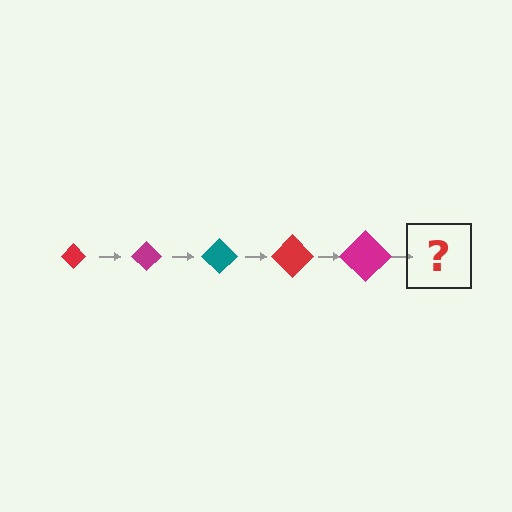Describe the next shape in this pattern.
It should be a teal diamond, larger than the previous one.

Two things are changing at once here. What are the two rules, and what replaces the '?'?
The two rules are that the diamond grows larger each step and the color cycles through red, magenta, and teal. The '?' should be a teal diamond, larger than the previous one.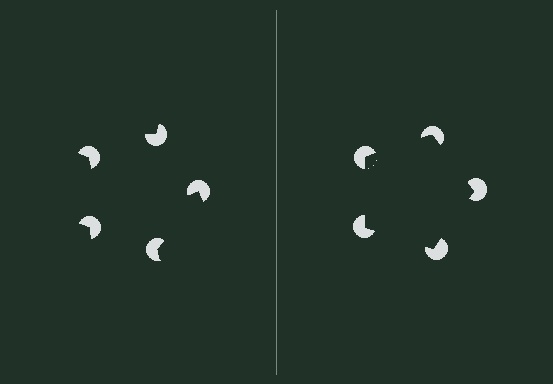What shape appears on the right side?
An illusory pentagon.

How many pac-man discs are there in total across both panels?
10 — 5 on each side.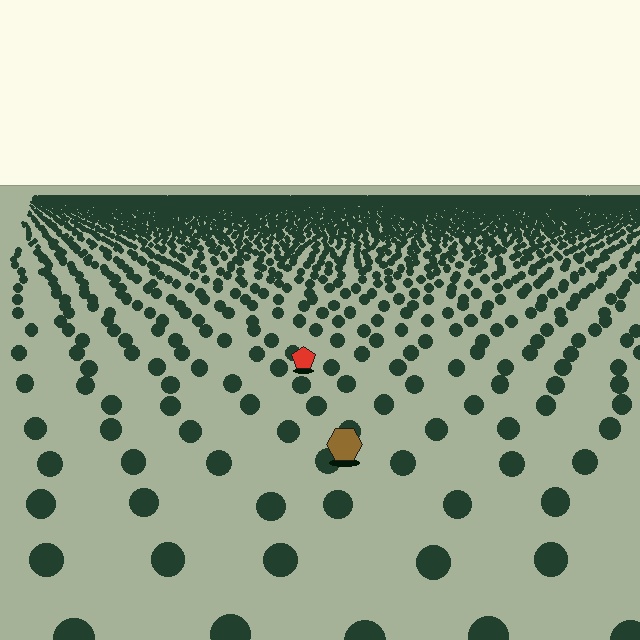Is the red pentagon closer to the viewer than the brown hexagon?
No. The brown hexagon is closer — you can tell from the texture gradient: the ground texture is coarser near it.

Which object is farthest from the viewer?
The red pentagon is farthest from the viewer. It appears smaller and the ground texture around it is denser.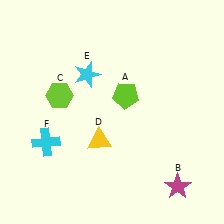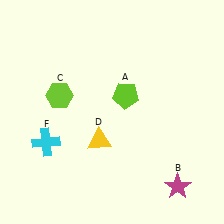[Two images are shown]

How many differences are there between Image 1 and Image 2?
There is 1 difference between the two images.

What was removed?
The cyan star (E) was removed in Image 2.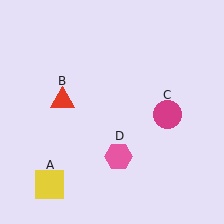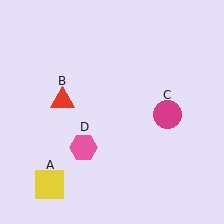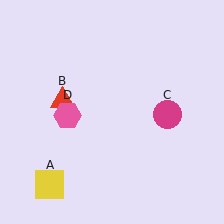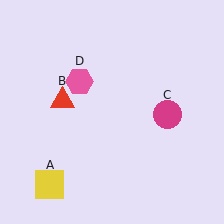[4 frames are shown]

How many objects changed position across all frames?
1 object changed position: pink hexagon (object D).